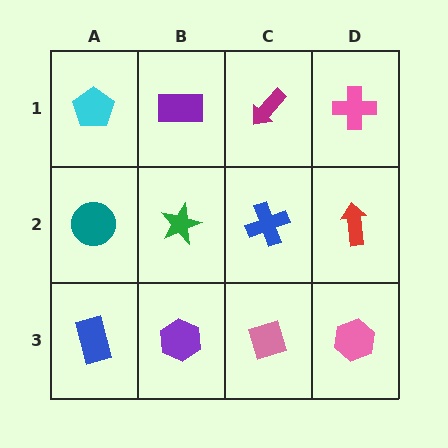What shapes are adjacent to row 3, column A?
A teal circle (row 2, column A), a purple hexagon (row 3, column B).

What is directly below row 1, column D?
A red arrow.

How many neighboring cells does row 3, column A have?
2.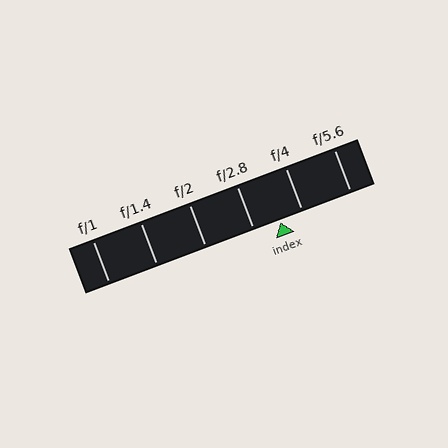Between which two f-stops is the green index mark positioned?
The index mark is between f/2.8 and f/4.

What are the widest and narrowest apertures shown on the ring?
The widest aperture shown is f/1 and the narrowest is f/5.6.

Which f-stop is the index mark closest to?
The index mark is closest to f/4.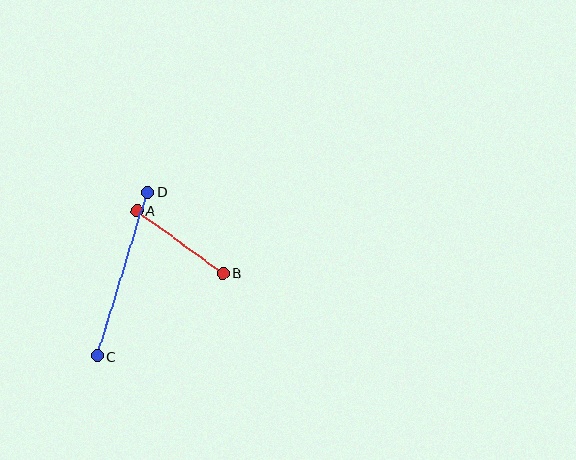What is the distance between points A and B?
The distance is approximately 106 pixels.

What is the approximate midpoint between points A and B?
The midpoint is at approximately (180, 242) pixels.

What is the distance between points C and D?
The distance is approximately 172 pixels.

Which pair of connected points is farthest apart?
Points C and D are farthest apart.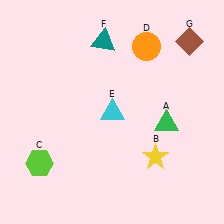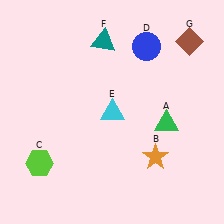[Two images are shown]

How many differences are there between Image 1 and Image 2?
There are 2 differences between the two images.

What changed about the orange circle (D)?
In Image 1, D is orange. In Image 2, it changed to blue.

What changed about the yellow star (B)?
In Image 1, B is yellow. In Image 2, it changed to orange.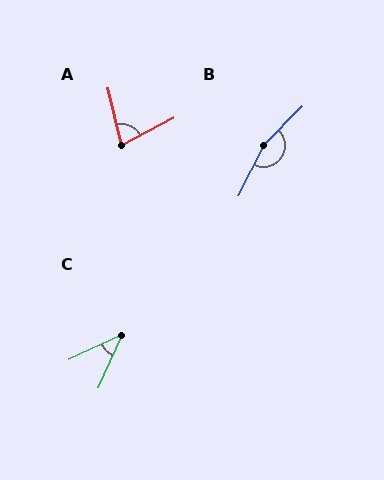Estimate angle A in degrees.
Approximately 76 degrees.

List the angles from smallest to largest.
C (41°), A (76°), B (162°).